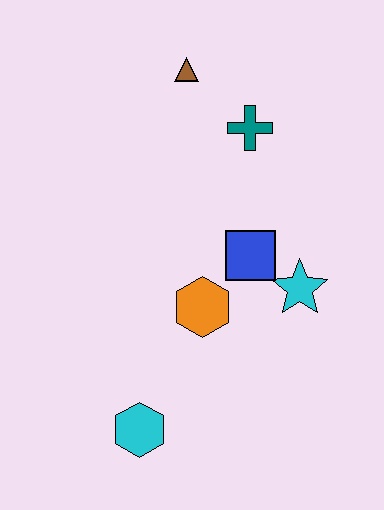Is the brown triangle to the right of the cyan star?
No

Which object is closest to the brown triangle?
The teal cross is closest to the brown triangle.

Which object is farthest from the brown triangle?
The cyan hexagon is farthest from the brown triangle.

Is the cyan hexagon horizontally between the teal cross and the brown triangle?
No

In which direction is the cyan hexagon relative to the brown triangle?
The cyan hexagon is below the brown triangle.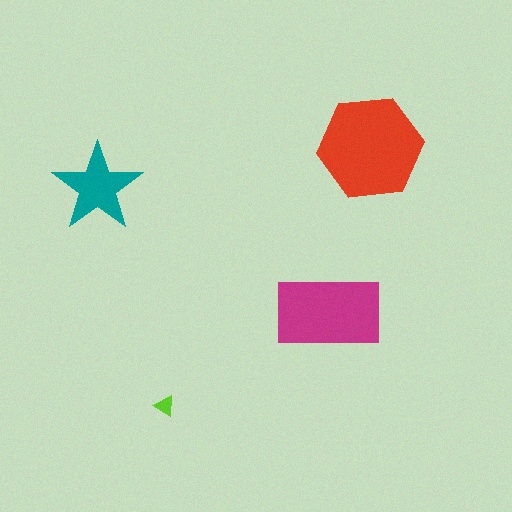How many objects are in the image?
There are 4 objects in the image.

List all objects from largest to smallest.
The red hexagon, the magenta rectangle, the teal star, the lime triangle.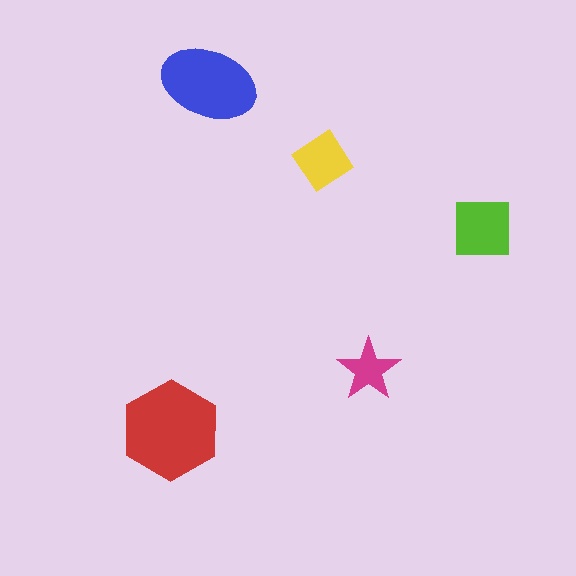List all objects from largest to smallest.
The red hexagon, the blue ellipse, the lime square, the yellow diamond, the magenta star.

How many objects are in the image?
There are 5 objects in the image.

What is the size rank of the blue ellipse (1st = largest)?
2nd.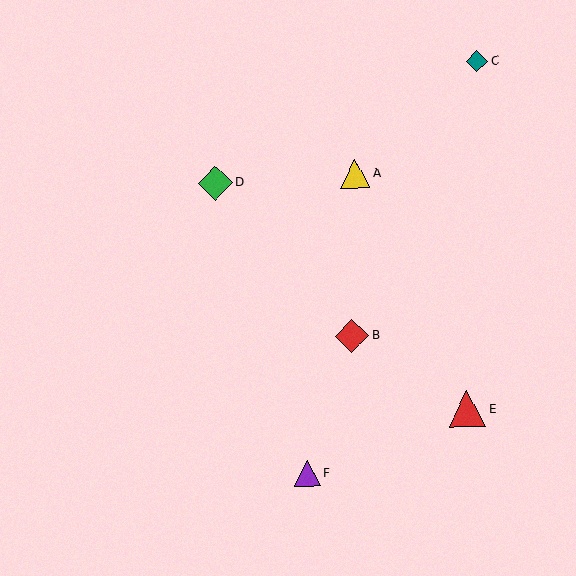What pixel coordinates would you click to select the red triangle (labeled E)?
Click at (467, 409) to select the red triangle E.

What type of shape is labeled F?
Shape F is a purple triangle.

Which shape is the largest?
The red triangle (labeled E) is the largest.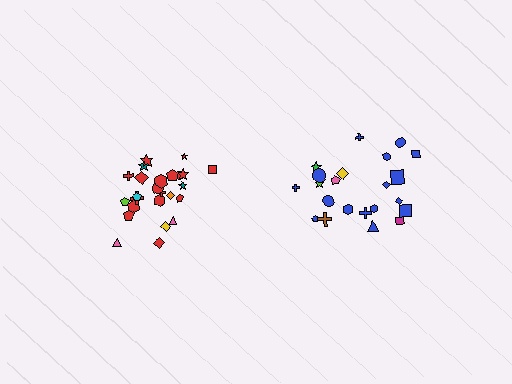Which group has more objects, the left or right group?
The left group.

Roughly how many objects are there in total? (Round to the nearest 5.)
Roughly 45 objects in total.